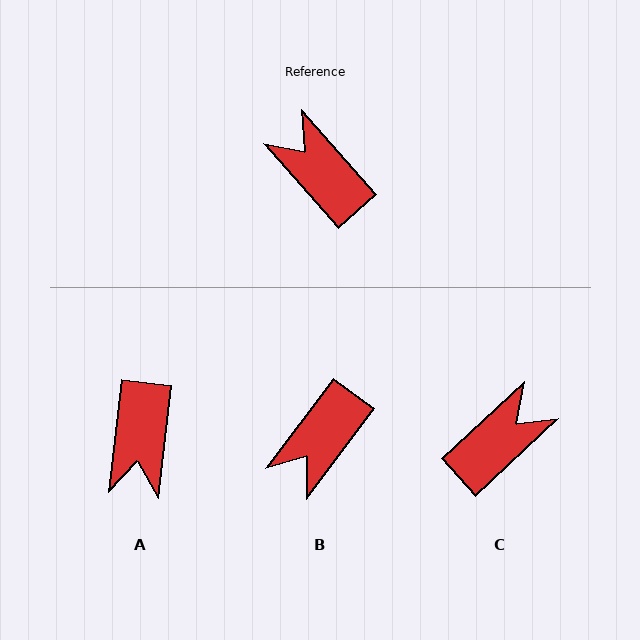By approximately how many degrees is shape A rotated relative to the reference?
Approximately 132 degrees counter-clockwise.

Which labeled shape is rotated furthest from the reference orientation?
A, about 132 degrees away.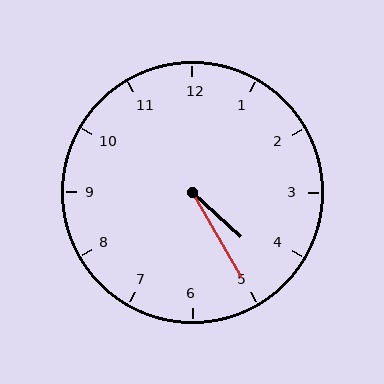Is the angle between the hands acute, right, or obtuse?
It is acute.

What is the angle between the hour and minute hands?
Approximately 18 degrees.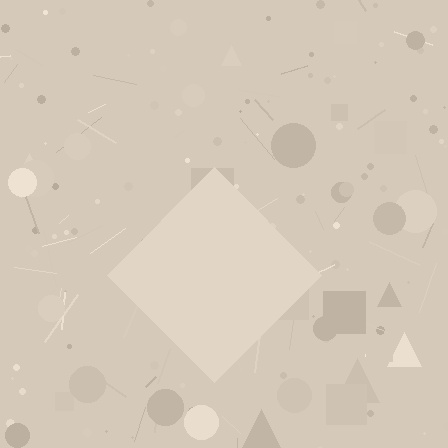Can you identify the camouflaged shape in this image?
The camouflaged shape is a diamond.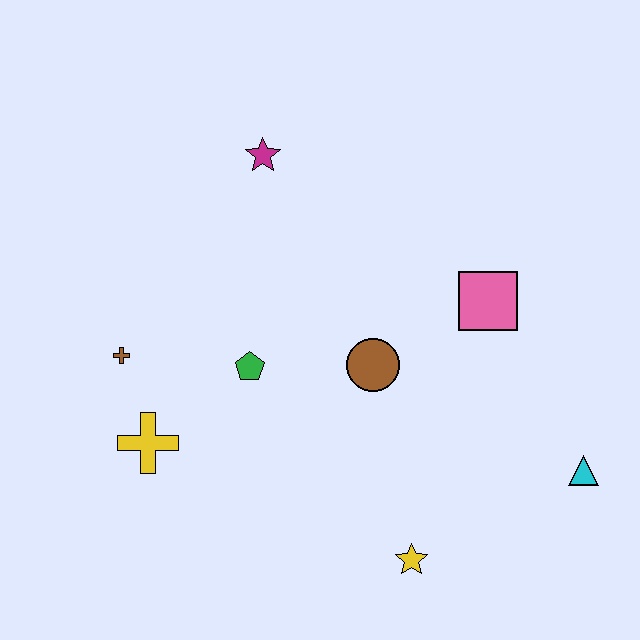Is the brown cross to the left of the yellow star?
Yes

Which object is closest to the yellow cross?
The brown cross is closest to the yellow cross.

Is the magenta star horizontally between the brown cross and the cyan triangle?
Yes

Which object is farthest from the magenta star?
The cyan triangle is farthest from the magenta star.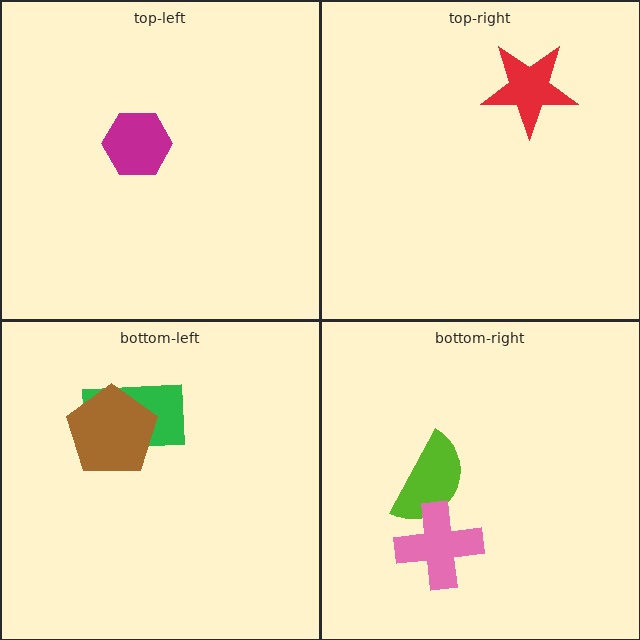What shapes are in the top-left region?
The magenta hexagon.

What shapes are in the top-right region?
The red star.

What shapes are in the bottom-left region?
The green rectangle, the brown pentagon.